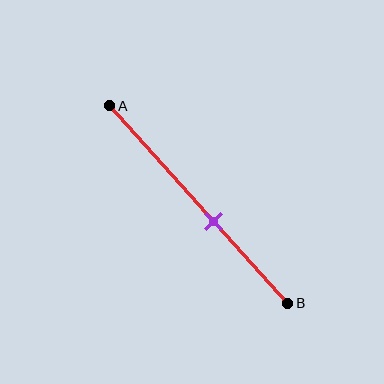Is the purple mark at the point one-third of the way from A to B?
No, the mark is at about 60% from A, not at the 33% one-third point.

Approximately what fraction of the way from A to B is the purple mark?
The purple mark is approximately 60% of the way from A to B.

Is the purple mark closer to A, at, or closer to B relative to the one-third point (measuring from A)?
The purple mark is closer to point B than the one-third point of segment AB.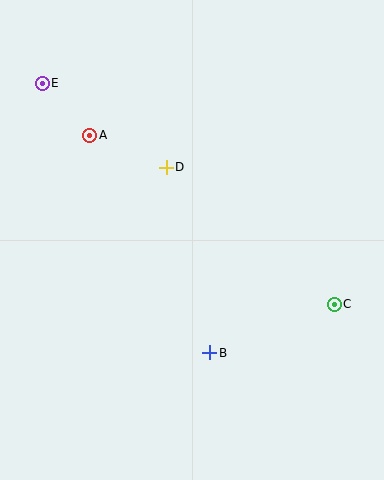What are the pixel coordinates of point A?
Point A is at (90, 135).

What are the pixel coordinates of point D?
Point D is at (166, 167).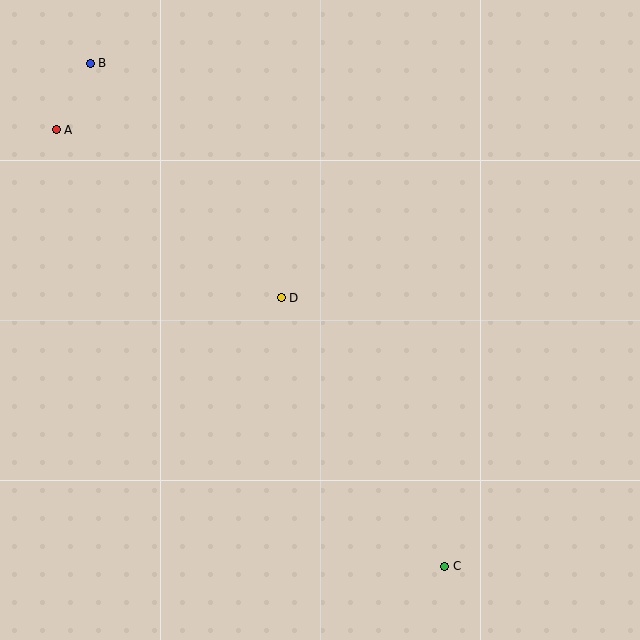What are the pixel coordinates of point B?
Point B is at (90, 63).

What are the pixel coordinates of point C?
Point C is at (445, 566).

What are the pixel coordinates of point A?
Point A is at (56, 130).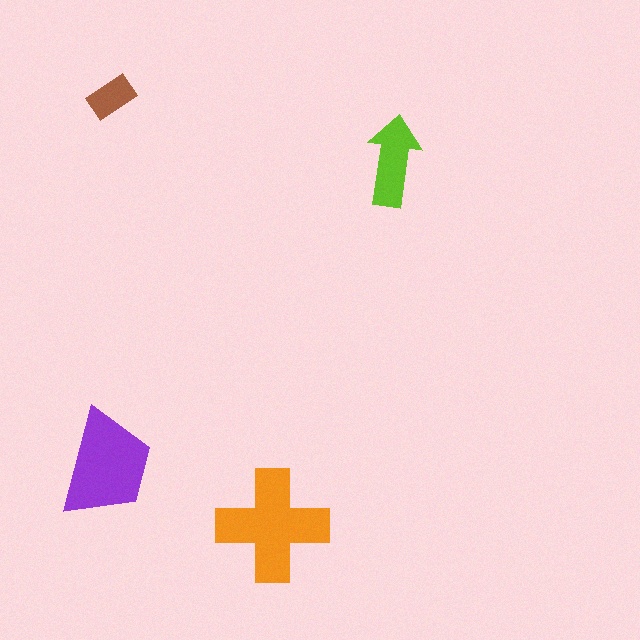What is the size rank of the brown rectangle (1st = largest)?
4th.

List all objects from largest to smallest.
The orange cross, the purple trapezoid, the lime arrow, the brown rectangle.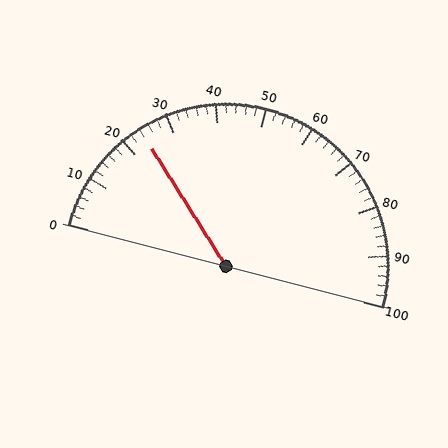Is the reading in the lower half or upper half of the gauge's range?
The reading is in the lower half of the range (0 to 100).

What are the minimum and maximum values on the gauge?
The gauge ranges from 0 to 100.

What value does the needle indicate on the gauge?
The needle indicates approximately 24.